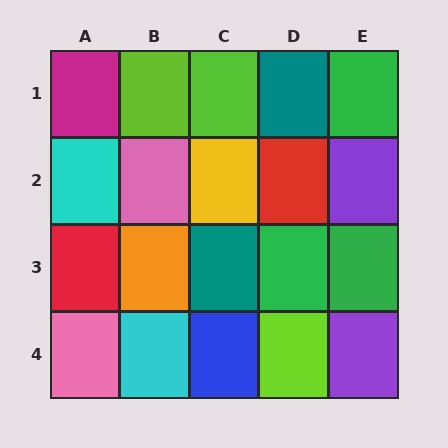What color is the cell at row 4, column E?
Purple.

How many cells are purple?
2 cells are purple.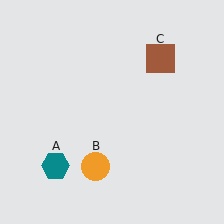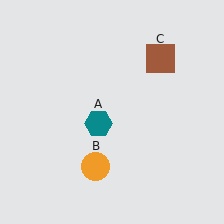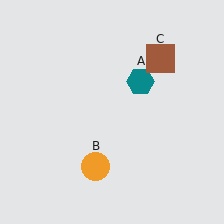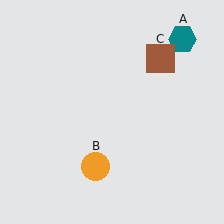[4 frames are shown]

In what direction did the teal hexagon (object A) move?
The teal hexagon (object A) moved up and to the right.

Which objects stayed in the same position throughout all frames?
Orange circle (object B) and brown square (object C) remained stationary.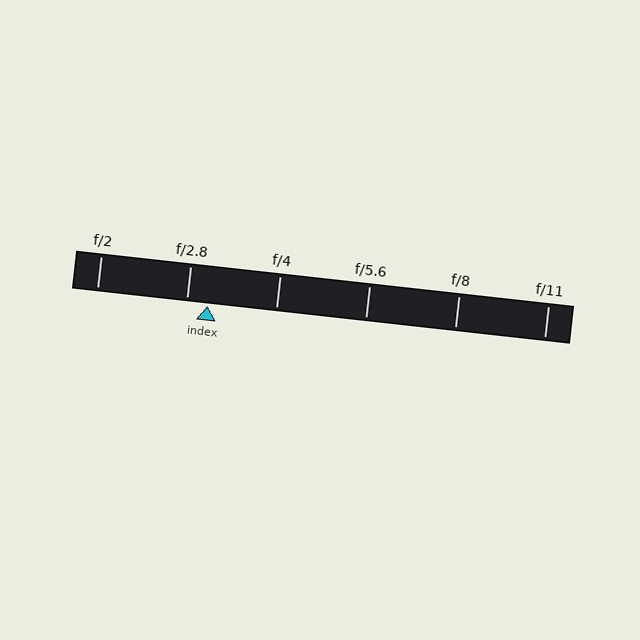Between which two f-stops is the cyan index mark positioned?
The index mark is between f/2.8 and f/4.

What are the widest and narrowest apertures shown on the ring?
The widest aperture shown is f/2 and the narrowest is f/11.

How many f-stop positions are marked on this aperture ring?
There are 6 f-stop positions marked.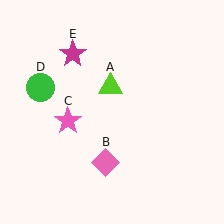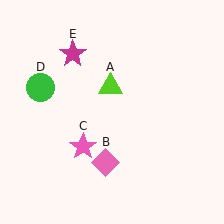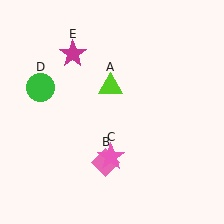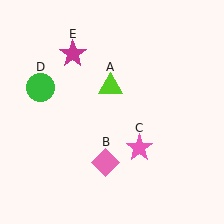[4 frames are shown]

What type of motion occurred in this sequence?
The pink star (object C) rotated counterclockwise around the center of the scene.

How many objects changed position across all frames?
1 object changed position: pink star (object C).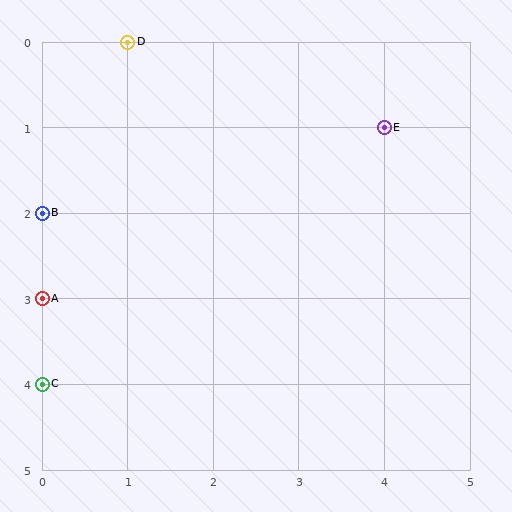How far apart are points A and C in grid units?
Points A and C are 1 row apart.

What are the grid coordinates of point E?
Point E is at grid coordinates (4, 1).